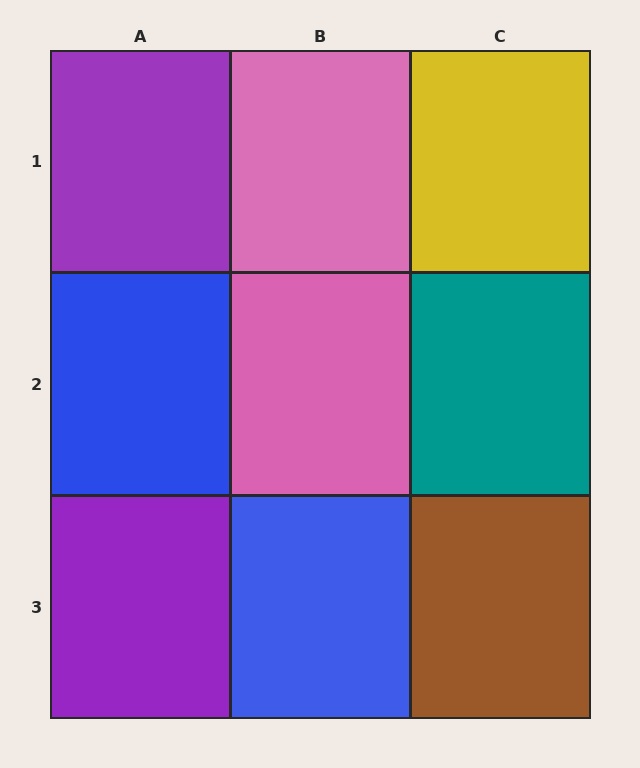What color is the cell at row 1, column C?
Yellow.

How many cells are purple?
2 cells are purple.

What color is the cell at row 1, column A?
Purple.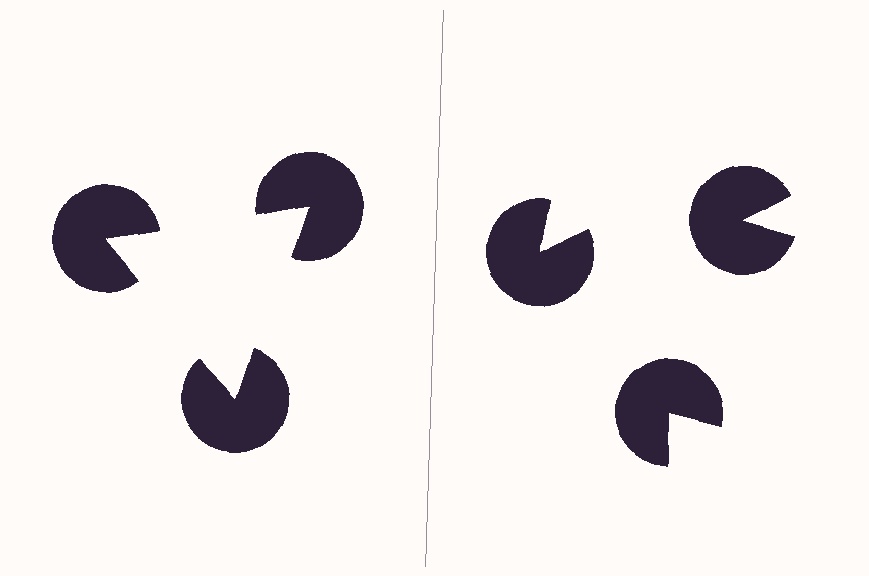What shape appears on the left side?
An illusory triangle.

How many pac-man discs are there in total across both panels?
6 — 3 on each side.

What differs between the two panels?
The pac-man discs are positioned identically on both sides; only the wedge orientations differ. On the left they align to a triangle; on the right they are misaligned.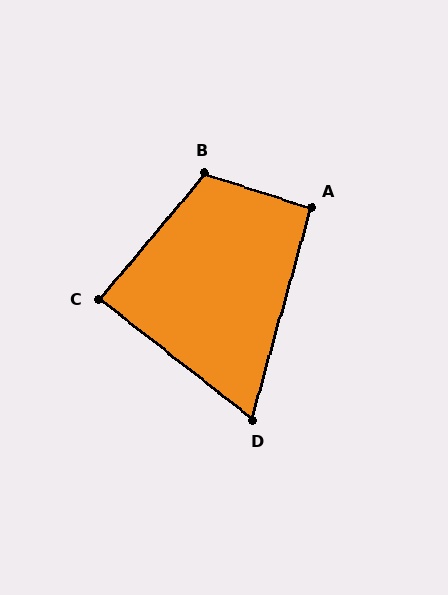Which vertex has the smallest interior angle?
D, at approximately 68 degrees.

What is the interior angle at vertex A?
Approximately 92 degrees (approximately right).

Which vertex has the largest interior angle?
B, at approximately 112 degrees.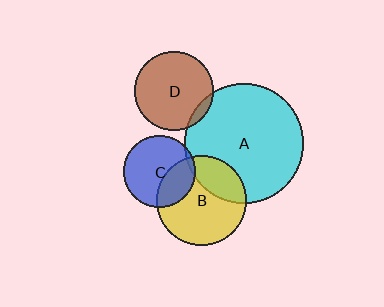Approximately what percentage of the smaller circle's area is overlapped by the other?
Approximately 30%.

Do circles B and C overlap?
Yes.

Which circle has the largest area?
Circle A (cyan).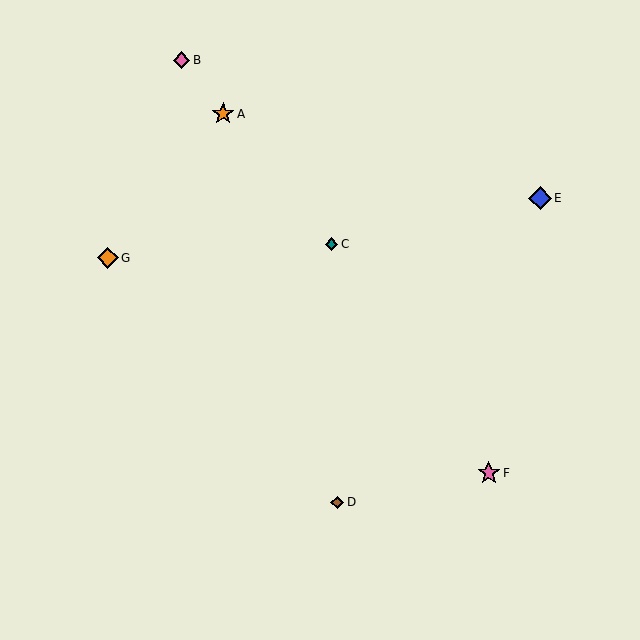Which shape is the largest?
The blue diamond (labeled E) is the largest.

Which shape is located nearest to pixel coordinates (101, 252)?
The orange diamond (labeled G) at (108, 258) is nearest to that location.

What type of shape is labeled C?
Shape C is a teal diamond.